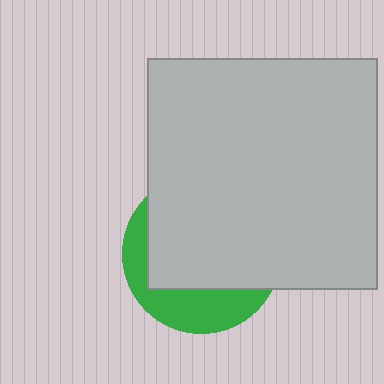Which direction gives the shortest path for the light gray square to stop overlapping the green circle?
Moving up gives the shortest separation.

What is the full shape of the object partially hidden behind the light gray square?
The partially hidden object is a green circle.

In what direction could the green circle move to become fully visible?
The green circle could move down. That would shift it out from behind the light gray square entirely.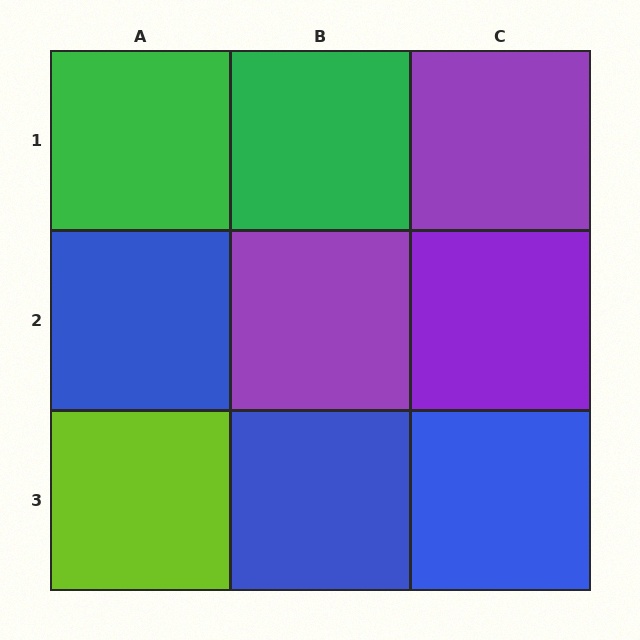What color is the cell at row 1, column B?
Green.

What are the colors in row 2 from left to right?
Blue, purple, purple.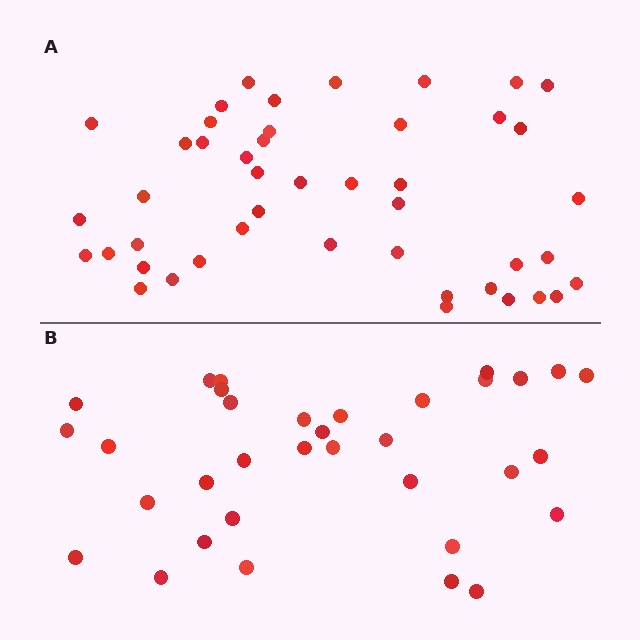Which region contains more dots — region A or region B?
Region A (the top region) has more dots.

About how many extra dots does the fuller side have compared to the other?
Region A has roughly 12 or so more dots than region B.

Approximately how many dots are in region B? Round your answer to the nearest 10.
About 30 dots. (The exact count is 34, which rounds to 30.)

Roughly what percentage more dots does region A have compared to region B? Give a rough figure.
About 30% more.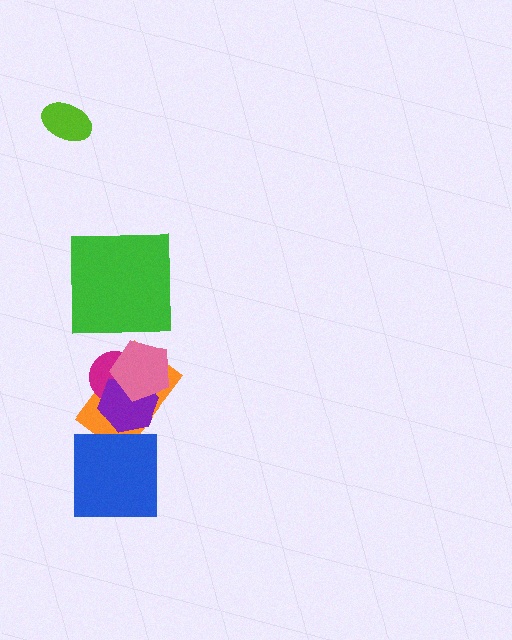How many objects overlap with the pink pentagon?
3 objects overlap with the pink pentagon.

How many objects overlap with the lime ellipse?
0 objects overlap with the lime ellipse.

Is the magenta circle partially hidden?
Yes, it is partially covered by another shape.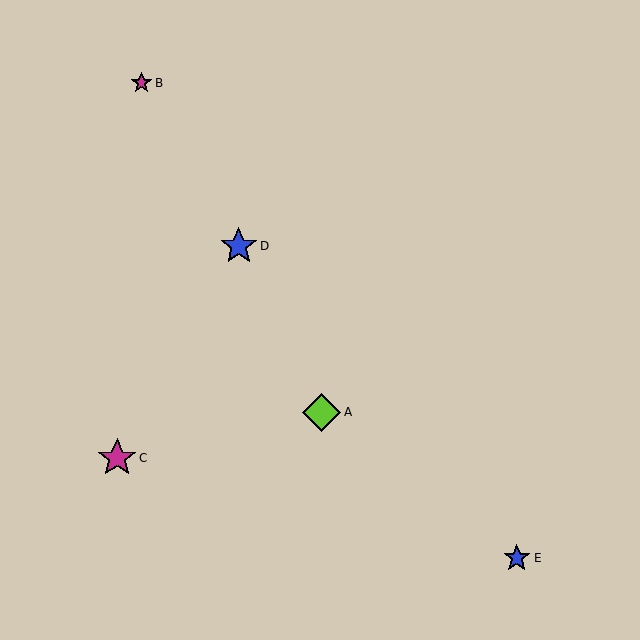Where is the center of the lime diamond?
The center of the lime diamond is at (322, 412).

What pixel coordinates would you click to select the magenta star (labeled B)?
Click at (142, 83) to select the magenta star B.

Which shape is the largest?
The magenta star (labeled C) is the largest.